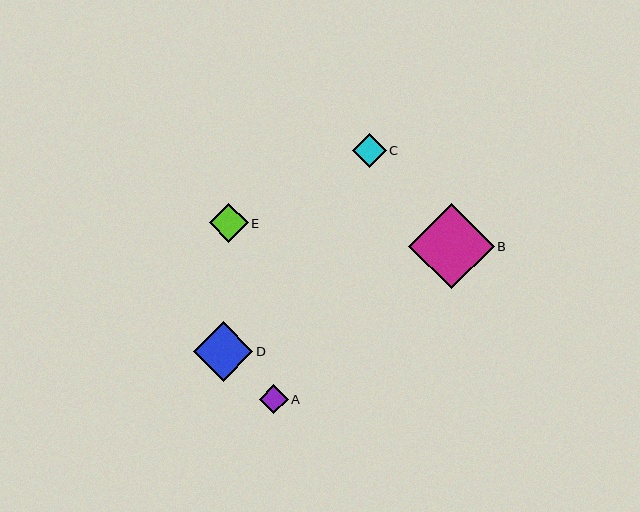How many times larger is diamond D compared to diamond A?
Diamond D is approximately 2.1 times the size of diamond A.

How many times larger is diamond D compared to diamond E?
Diamond D is approximately 1.5 times the size of diamond E.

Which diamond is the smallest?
Diamond A is the smallest with a size of approximately 28 pixels.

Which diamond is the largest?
Diamond B is the largest with a size of approximately 85 pixels.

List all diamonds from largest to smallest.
From largest to smallest: B, D, E, C, A.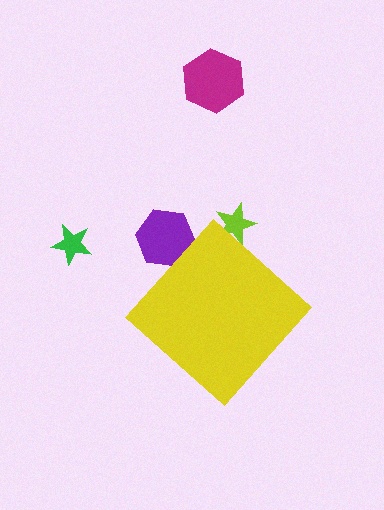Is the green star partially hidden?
No, the green star is fully visible.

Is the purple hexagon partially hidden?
Yes, the purple hexagon is partially hidden behind the yellow diamond.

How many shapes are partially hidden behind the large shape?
2 shapes are partially hidden.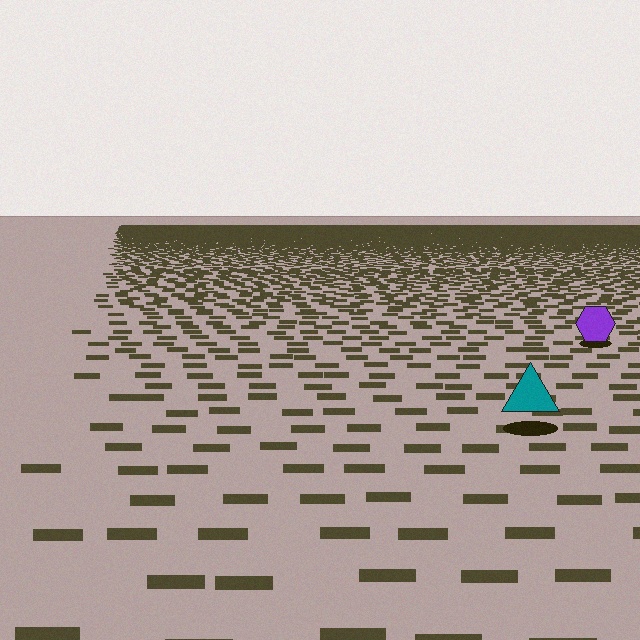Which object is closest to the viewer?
The teal triangle is closest. The texture marks near it are larger and more spread out.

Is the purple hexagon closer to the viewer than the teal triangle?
No. The teal triangle is closer — you can tell from the texture gradient: the ground texture is coarser near it.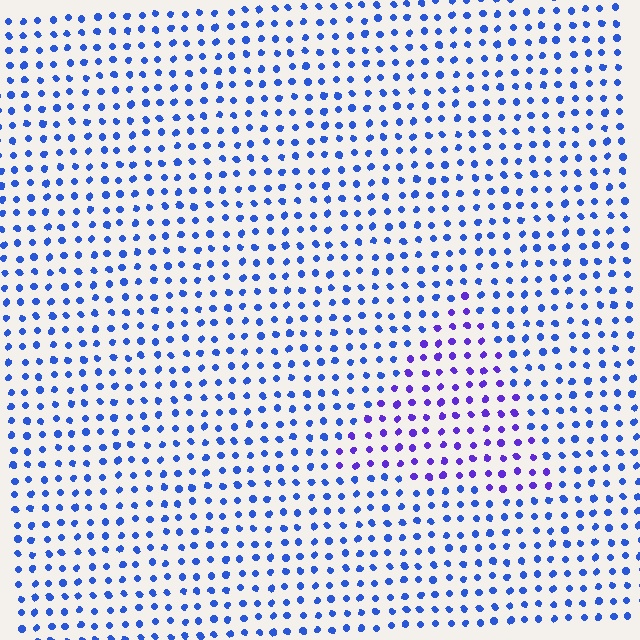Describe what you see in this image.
The image is filled with small blue elements in a uniform arrangement. A triangle-shaped region is visible where the elements are tinted to a slightly different hue, forming a subtle color boundary.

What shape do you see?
I see a triangle.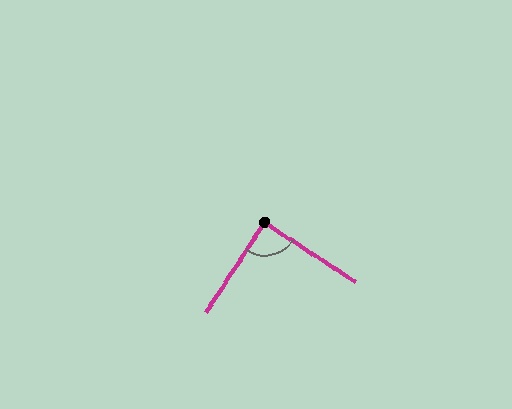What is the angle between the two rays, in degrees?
Approximately 90 degrees.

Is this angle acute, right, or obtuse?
It is approximately a right angle.